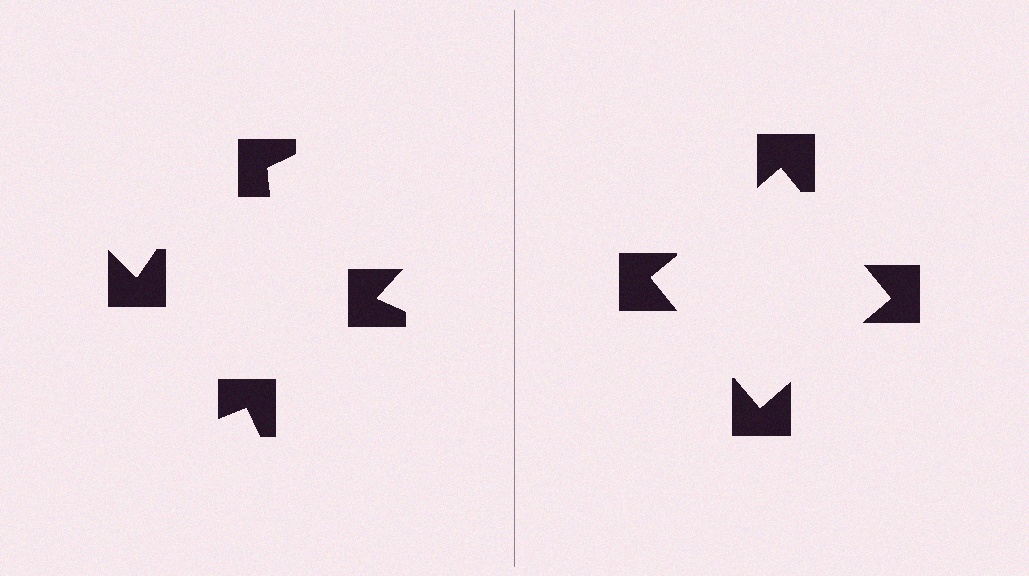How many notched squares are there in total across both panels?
8 — 4 on each side.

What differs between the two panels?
The notched squares are positioned identically on both sides; only the wedge orientations differ. On the right they align to a square; on the left they are misaligned.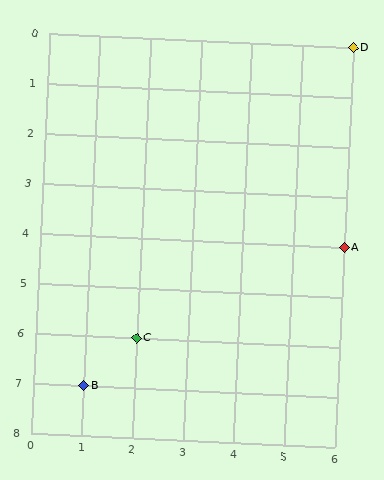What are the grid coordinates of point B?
Point B is at grid coordinates (1, 7).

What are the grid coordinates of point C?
Point C is at grid coordinates (2, 6).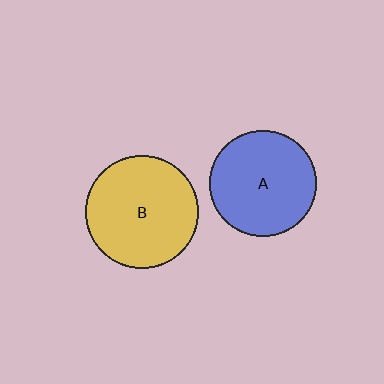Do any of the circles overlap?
No, none of the circles overlap.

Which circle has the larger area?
Circle B (yellow).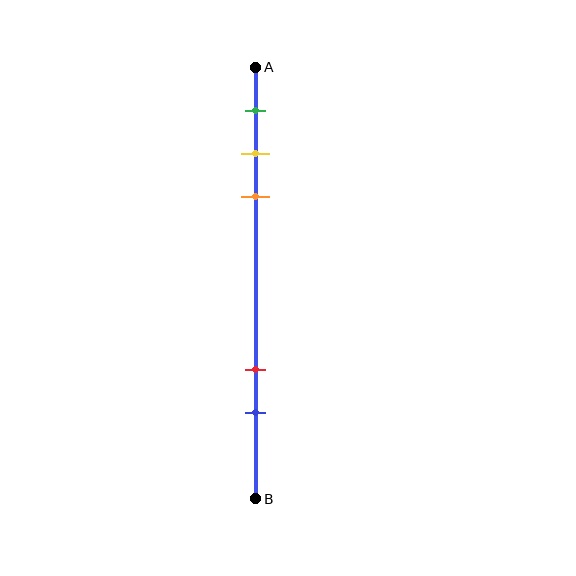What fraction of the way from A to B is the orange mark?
The orange mark is approximately 30% (0.3) of the way from A to B.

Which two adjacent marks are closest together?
The yellow and orange marks are the closest adjacent pair.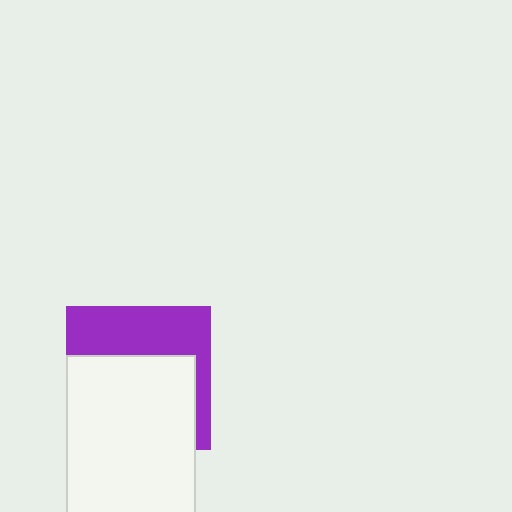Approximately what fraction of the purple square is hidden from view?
Roughly 58% of the purple square is hidden behind the white rectangle.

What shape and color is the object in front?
The object in front is a white rectangle.